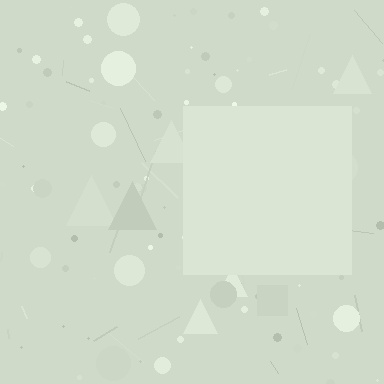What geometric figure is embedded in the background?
A square is embedded in the background.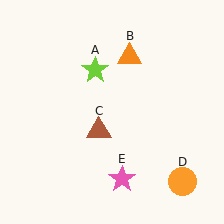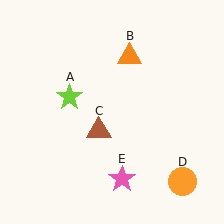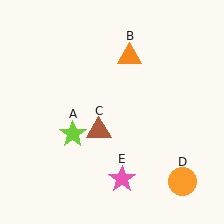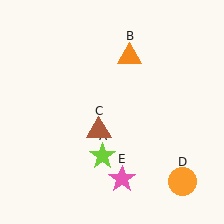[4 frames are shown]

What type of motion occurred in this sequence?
The lime star (object A) rotated counterclockwise around the center of the scene.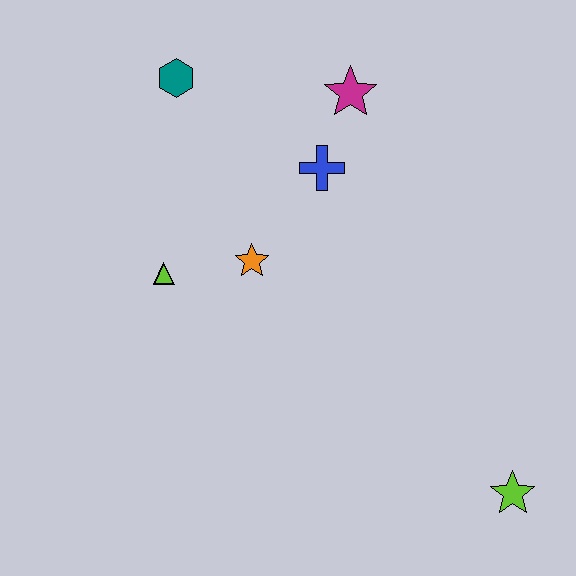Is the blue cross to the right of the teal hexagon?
Yes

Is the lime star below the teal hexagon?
Yes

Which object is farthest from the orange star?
The lime star is farthest from the orange star.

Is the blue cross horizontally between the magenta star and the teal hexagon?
Yes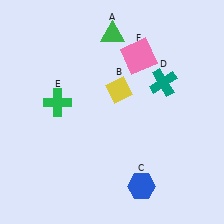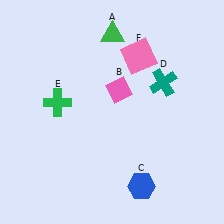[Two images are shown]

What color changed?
The diamond (B) changed from yellow in Image 1 to pink in Image 2.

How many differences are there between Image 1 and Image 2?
There is 1 difference between the two images.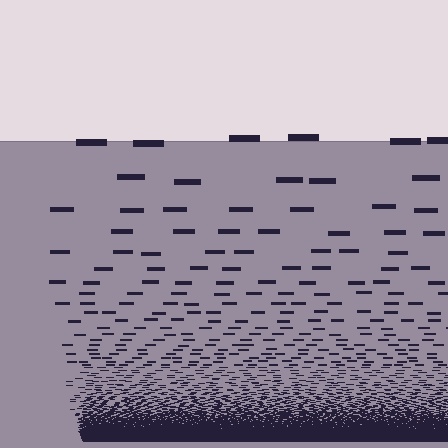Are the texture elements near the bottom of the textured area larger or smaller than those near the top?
Smaller. The gradient is inverted — elements near the bottom are smaller and denser.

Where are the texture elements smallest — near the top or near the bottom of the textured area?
Near the bottom.